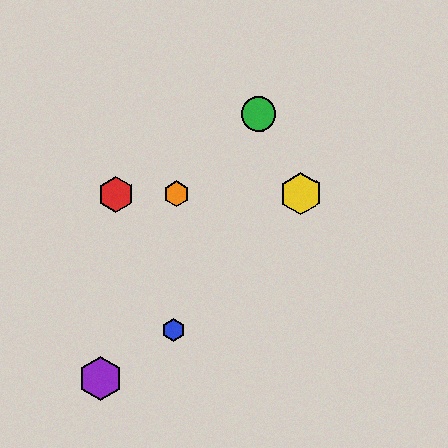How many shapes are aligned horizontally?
3 shapes (the red hexagon, the yellow hexagon, the orange hexagon) are aligned horizontally.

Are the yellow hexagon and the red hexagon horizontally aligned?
Yes, both are at y≈193.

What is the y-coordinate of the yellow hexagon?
The yellow hexagon is at y≈193.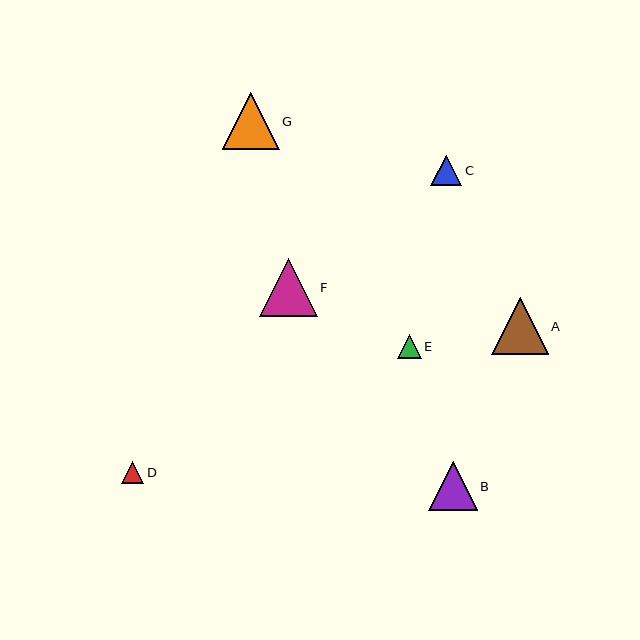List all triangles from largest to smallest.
From largest to smallest: F, G, A, B, C, E, D.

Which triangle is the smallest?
Triangle D is the smallest with a size of approximately 22 pixels.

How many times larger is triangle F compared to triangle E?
Triangle F is approximately 2.4 times the size of triangle E.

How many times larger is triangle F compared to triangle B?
Triangle F is approximately 1.2 times the size of triangle B.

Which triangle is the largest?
Triangle F is the largest with a size of approximately 58 pixels.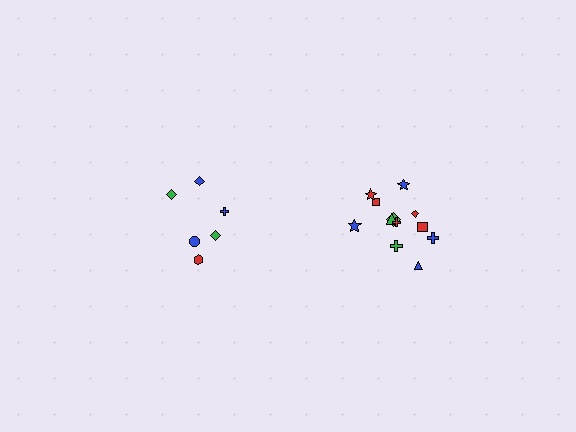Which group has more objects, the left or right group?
The right group.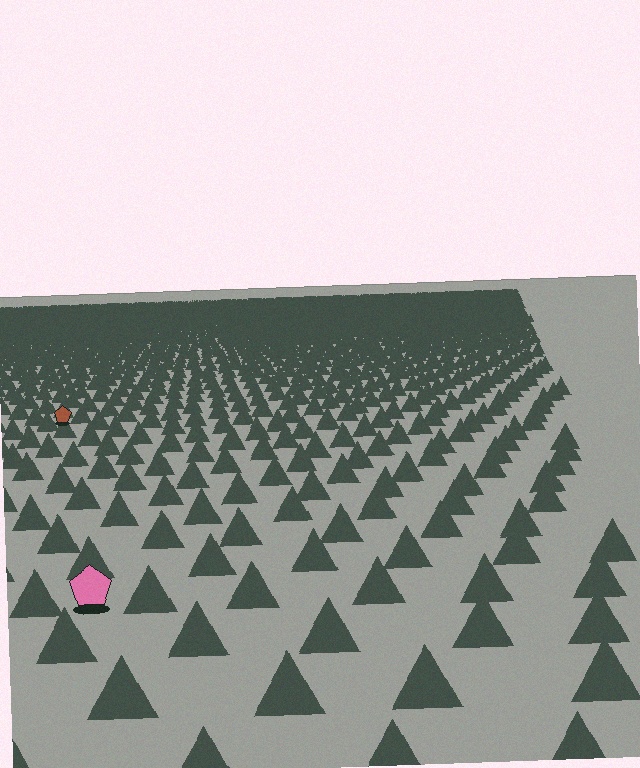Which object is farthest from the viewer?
The brown pentagon is farthest from the viewer. It appears smaller and the ground texture around it is denser.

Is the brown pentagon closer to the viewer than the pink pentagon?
No. The pink pentagon is closer — you can tell from the texture gradient: the ground texture is coarser near it.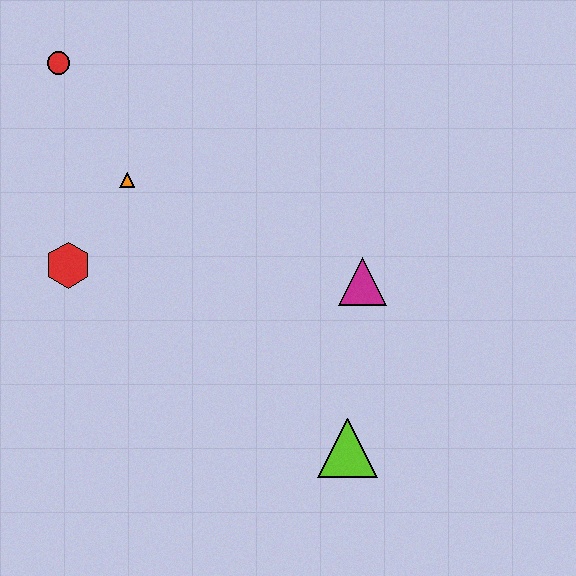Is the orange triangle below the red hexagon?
No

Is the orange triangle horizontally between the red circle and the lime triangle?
Yes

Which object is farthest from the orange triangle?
The lime triangle is farthest from the orange triangle.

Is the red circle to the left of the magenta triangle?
Yes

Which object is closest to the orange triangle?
The red hexagon is closest to the orange triangle.